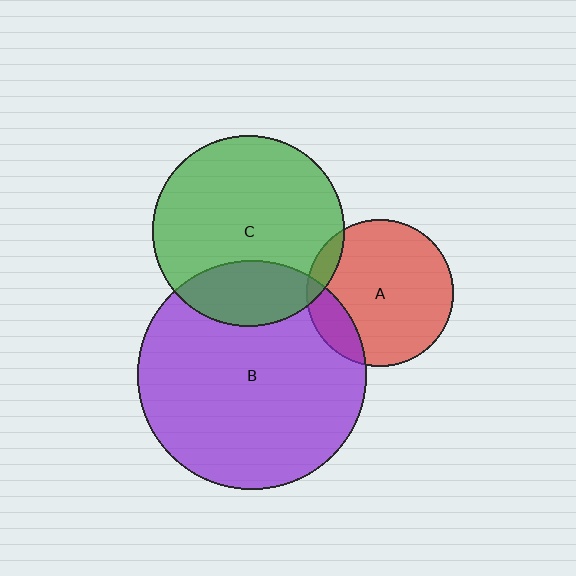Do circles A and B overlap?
Yes.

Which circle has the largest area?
Circle B (purple).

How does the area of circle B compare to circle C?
Approximately 1.4 times.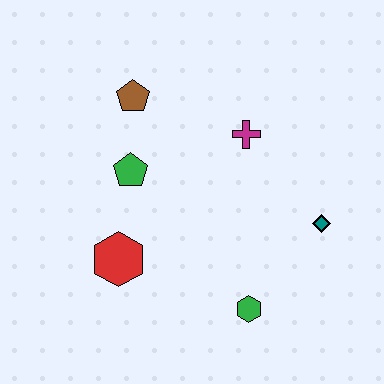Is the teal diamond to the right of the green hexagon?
Yes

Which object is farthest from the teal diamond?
The brown pentagon is farthest from the teal diamond.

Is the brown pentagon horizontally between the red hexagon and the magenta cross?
Yes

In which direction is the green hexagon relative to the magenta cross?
The green hexagon is below the magenta cross.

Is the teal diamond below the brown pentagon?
Yes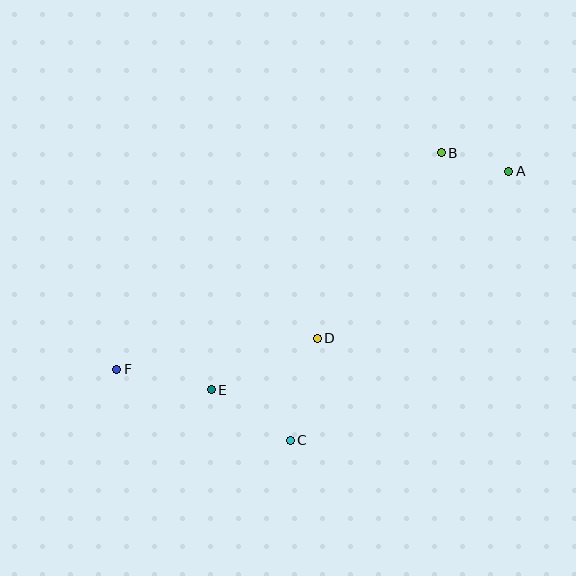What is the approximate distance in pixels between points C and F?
The distance between C and F is approximately 188 pixels.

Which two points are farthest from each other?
Points A and F are farthest from each other.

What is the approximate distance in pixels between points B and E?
The distance between B and E is approximately 330 pixels.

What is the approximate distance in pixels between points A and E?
The distance between A and E is approximately 369 pixels.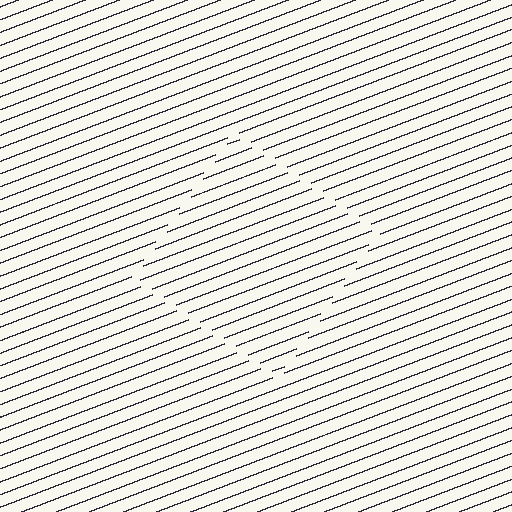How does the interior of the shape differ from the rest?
The interior of the shape contains the same grating, shifted by half a period — the contour is defined by the phase discontinuity where line-ends from the inner and outer gratings abut.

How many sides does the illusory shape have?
4 sides — the line-ends trace a square.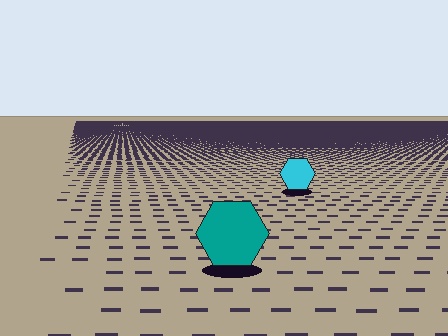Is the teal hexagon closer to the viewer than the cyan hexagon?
Yes. The teal hexagon is closer — you can tell from the texture gradient: the ground texture is coarser near it.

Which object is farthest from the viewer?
The cyan hexagon is farthest from the viewer. It appears smaller and the ground texture around it is denser.